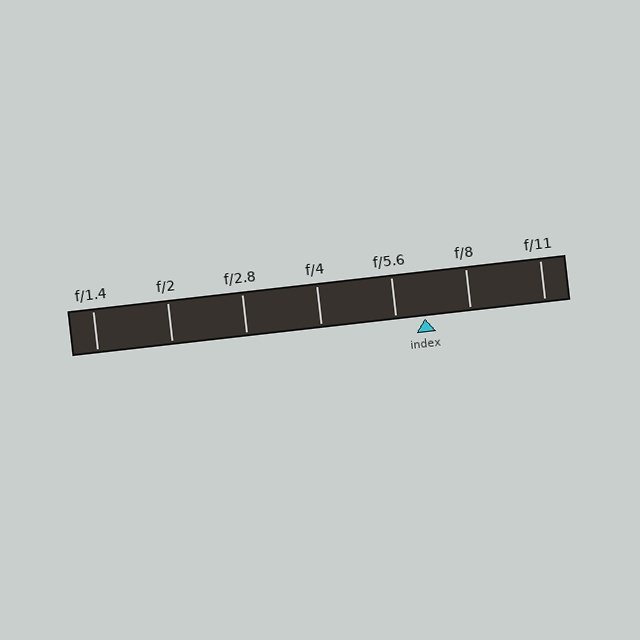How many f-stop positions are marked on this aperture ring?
There are 7 f-stop positions marked.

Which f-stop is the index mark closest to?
The index mark is closest to f/5.6.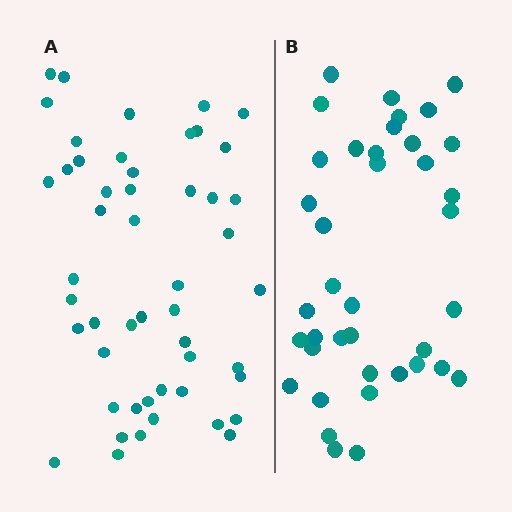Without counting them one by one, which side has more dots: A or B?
Region A (the left region) has more dots.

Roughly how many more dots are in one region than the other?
Region A has roughly 12 or so more dots than region B.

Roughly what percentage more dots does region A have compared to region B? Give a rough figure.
About 30% more.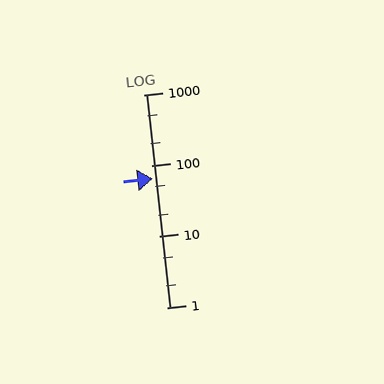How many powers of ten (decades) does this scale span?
The scale spans 3 decades, from 1 to 1000.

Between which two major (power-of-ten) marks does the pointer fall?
The pointer is between 10 and 100.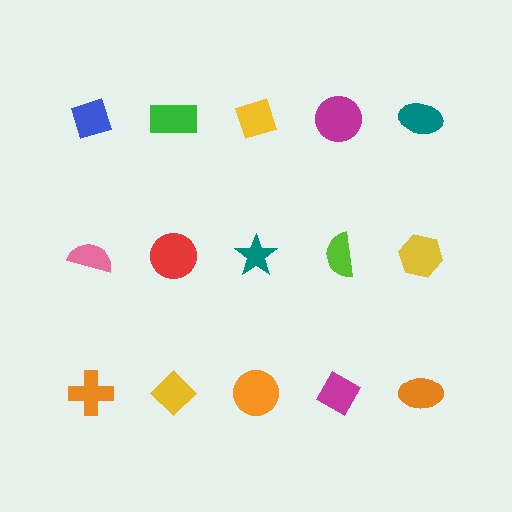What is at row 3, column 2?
A yellow diamond.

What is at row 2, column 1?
A pink semicircle.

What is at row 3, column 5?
An orange ellipse.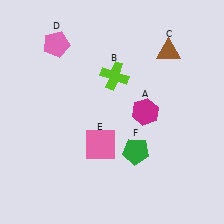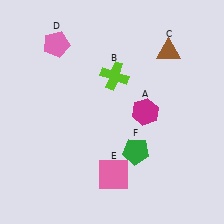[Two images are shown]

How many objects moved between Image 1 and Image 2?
1 object moved between the two images.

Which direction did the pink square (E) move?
The pink square (E) moved down.